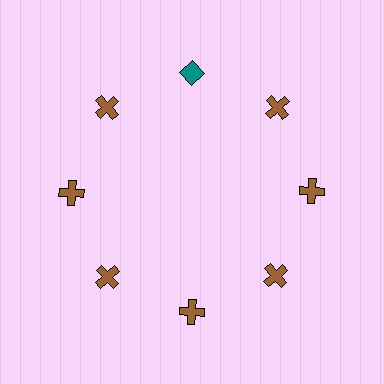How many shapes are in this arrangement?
There are 8 shapes arranged in a ring pattern.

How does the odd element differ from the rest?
It differs in both color (teal instead of brown) and shape (diamond instead of cross).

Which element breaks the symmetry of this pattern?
The teal diamond at roughly the 12 o'clock position breaks the symmetry. All other shapes are brown crosses.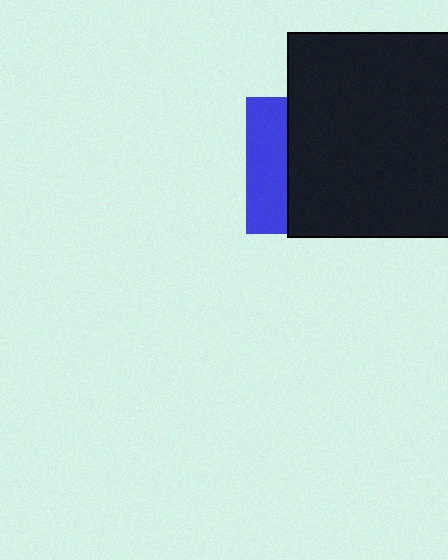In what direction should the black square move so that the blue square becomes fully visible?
The black square should move right. That is the shortest direction to clear the overlap and leave the blue square fully visible.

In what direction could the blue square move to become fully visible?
The blue square could move left. That would shift it out from behind the black square entirely.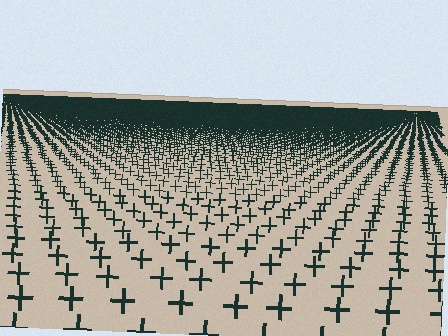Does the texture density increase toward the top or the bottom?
Density increases toward the top.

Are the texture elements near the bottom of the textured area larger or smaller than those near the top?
Larger. Near the bottom, elements are closer to the viewer and appear at a bigger on-screen size.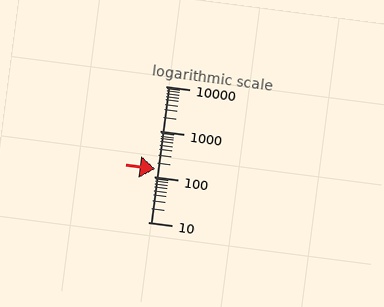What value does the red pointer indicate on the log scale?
The pointer indicates approximately 150.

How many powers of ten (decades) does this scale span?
The scale spans 3 decades, from 10 to 10000.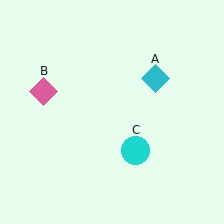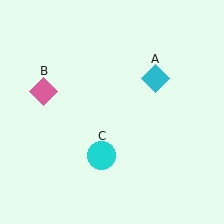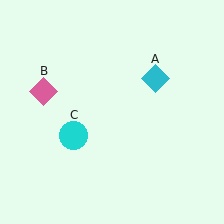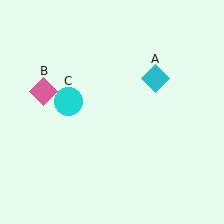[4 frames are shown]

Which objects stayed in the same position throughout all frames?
Cyan diamond (object A) and pink diamond (object B) remained stationary.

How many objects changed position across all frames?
1 object changed position: cyan circle (object C).